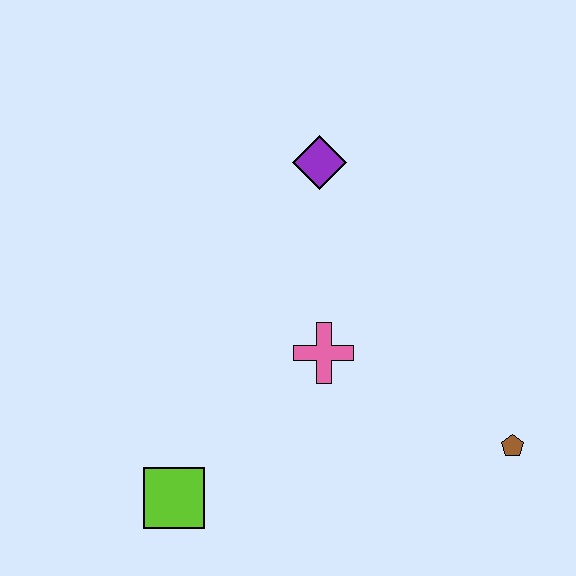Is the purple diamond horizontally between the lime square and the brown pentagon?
Yes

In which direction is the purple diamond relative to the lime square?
The purple diamond is above the lime square.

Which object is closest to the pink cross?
The purple diamond is closest to the pink cross.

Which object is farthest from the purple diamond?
The lime square is farthest from the purple diamond.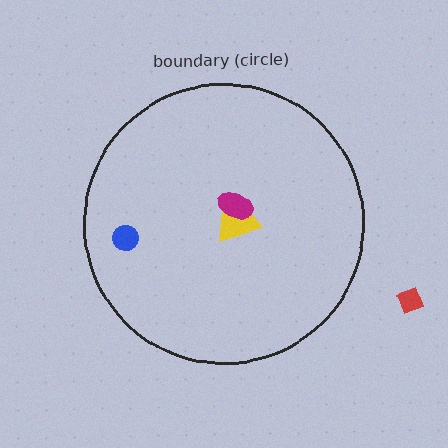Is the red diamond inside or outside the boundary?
Outside.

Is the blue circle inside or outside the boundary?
Inside.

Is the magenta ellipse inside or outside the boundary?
Inside.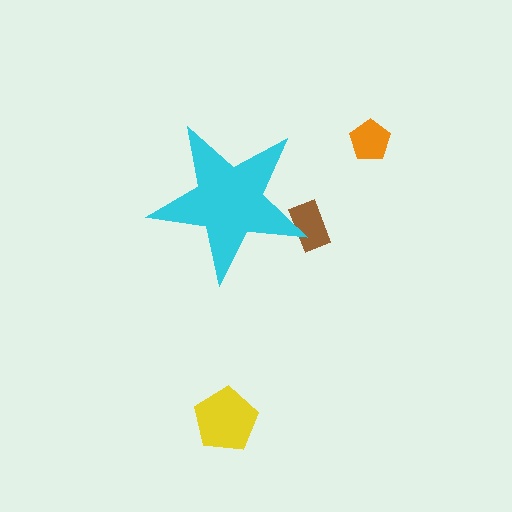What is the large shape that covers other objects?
A cyan star.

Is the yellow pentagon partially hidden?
No, the yellow pentagon is fully visible.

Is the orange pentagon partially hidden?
No, the orange pentagon is fully visible.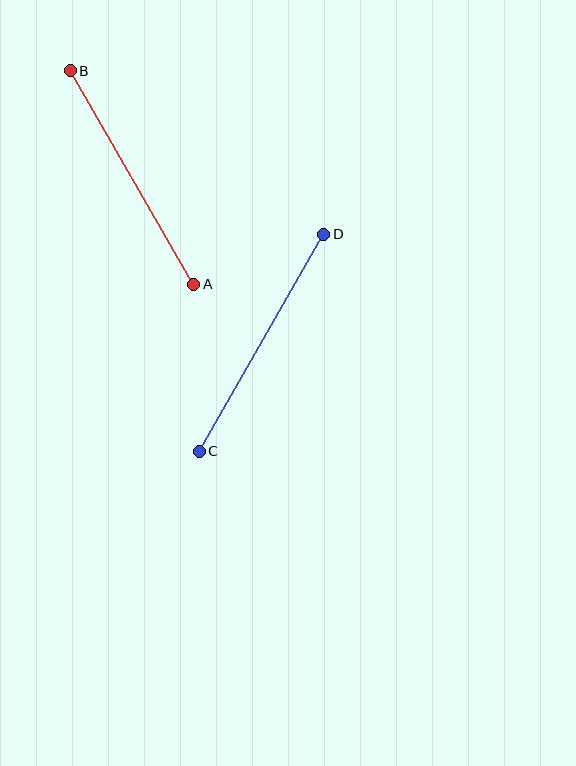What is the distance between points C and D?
The distance is approximately 250 pixels.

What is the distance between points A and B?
The distance is approximately 246 pixels.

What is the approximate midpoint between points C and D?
The midpoint is at approximately (262, 343) pixels.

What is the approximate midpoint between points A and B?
The midpoint is at approximately (132, 178) pixels.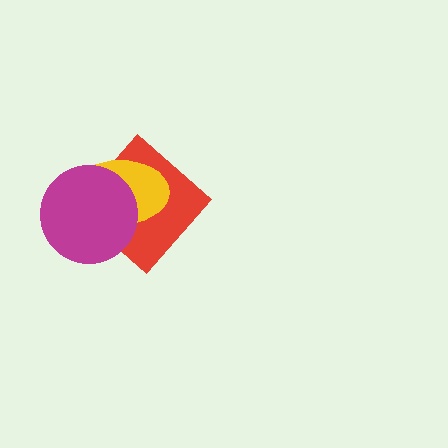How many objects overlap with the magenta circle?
2 objects overlap with the magenta circle.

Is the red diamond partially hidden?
Yes, it is partially covered by another shape.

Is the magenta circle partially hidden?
No, no other shape covers it.